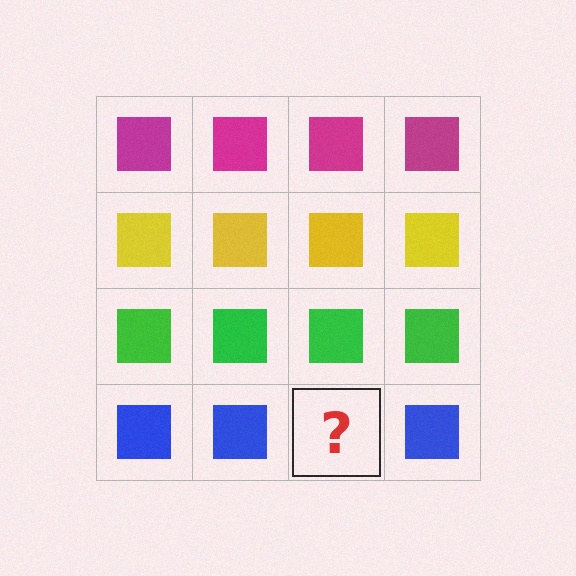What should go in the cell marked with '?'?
The missing cell should contain a blue square.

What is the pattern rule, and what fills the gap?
The rule is that each row has a consistent color. The gap should be filled with a blue square.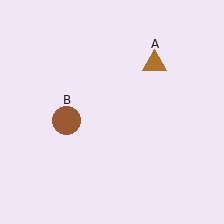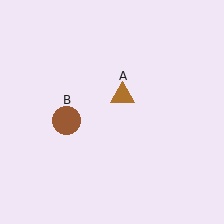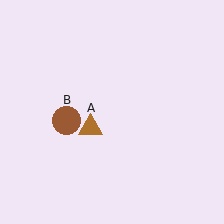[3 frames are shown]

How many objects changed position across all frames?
1 object changed position: brown triangle (object A).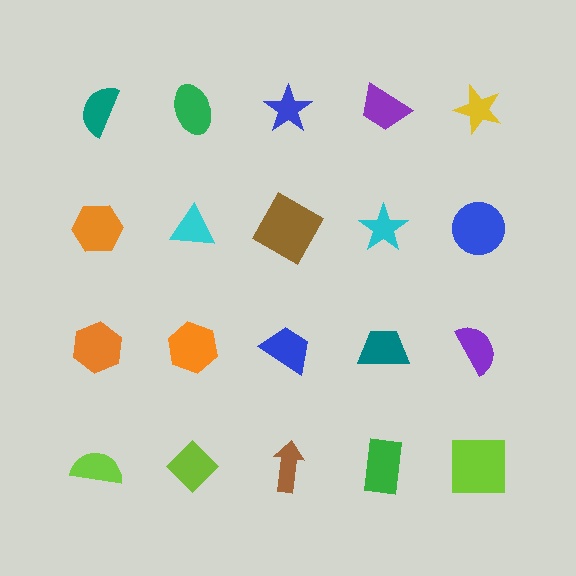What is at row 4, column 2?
A lime diamond.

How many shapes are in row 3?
5 shapes.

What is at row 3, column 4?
A teal trapezoid.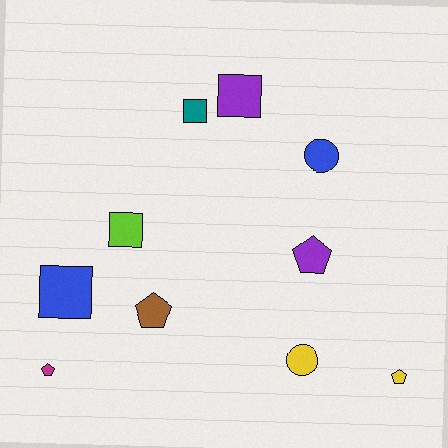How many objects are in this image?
There are 10 objects.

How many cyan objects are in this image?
There are no cyan objects.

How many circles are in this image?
There are 2 circles.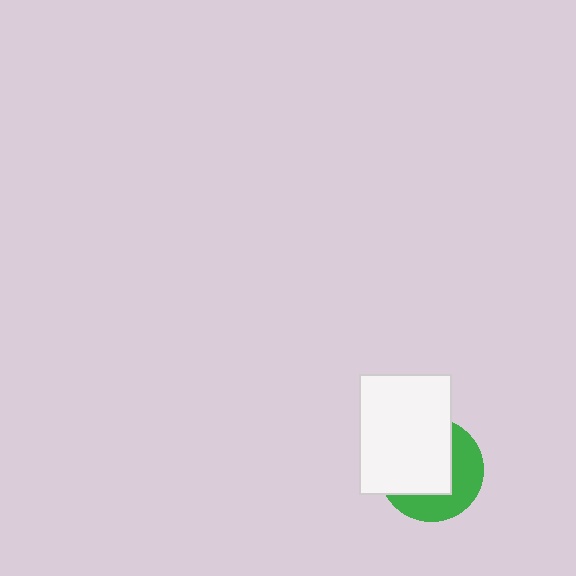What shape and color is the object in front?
The object in front is a white rectangle.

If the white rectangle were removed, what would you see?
You would see the complete green circle.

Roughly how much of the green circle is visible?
A small part of it is visible (roughly 42%).